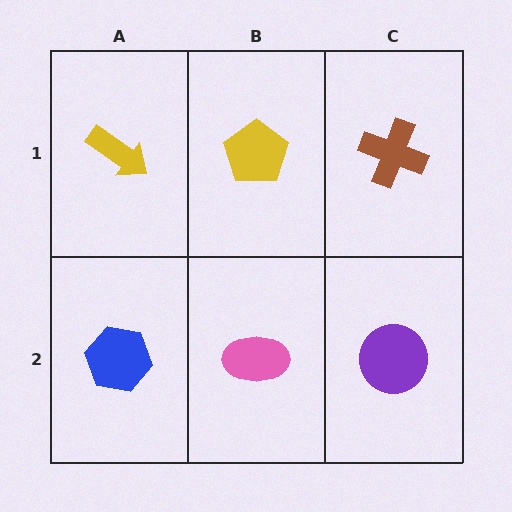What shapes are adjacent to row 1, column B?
A pink ellipse (row 2, column B), a yellow arrow (row 1, column A), a brown cross (row 1, column C).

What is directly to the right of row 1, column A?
A yellow pentagon.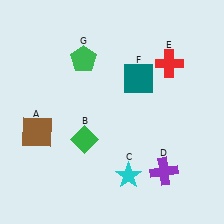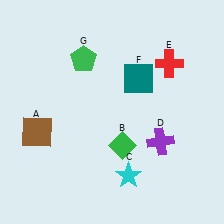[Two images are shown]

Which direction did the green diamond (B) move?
The green diamond (B) moved right.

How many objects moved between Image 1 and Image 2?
2 objects moved between the two images.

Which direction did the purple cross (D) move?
The purple cross (D) moved up.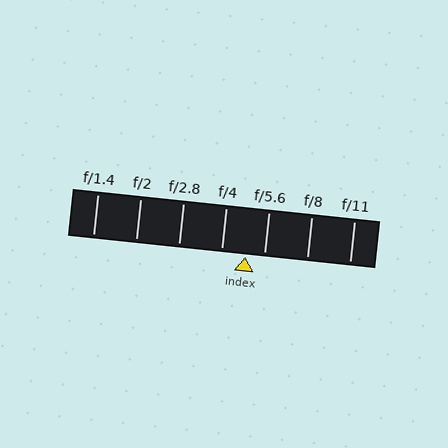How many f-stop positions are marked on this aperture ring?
There are 7 f-stop positions marked.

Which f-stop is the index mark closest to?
The index mark is closest to f/5.6.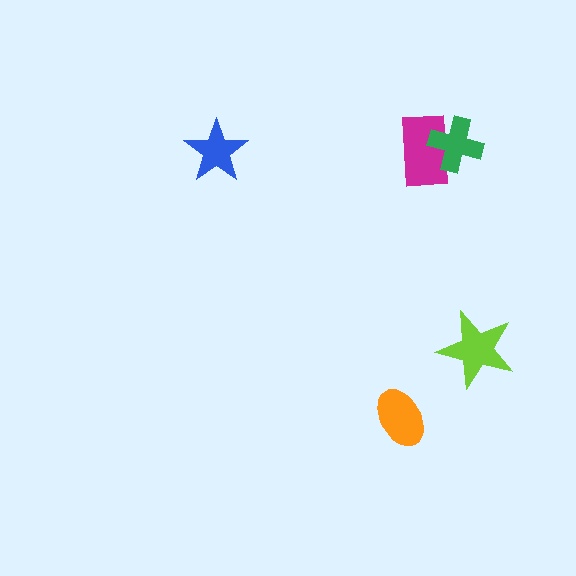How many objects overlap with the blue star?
0 objects overlap with the blue star.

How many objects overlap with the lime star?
0 objects overlap with the lime star.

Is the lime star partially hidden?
No, no other shape covers it.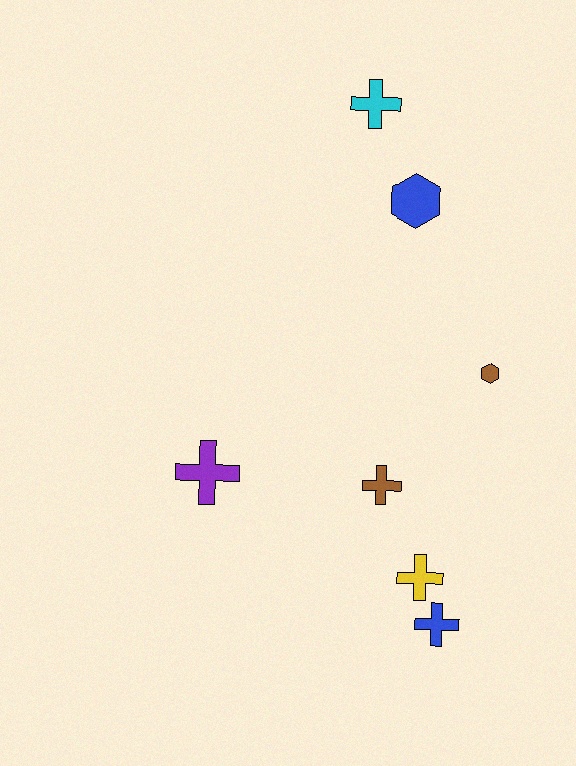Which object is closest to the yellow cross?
The blue cross is closest to the yellow cross.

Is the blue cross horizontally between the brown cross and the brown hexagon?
Yes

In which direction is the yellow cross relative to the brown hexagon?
The yellow cross is below the brown hexagon.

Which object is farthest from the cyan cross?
The blue cross is farthest from the cyan cross.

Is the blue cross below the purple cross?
Yes